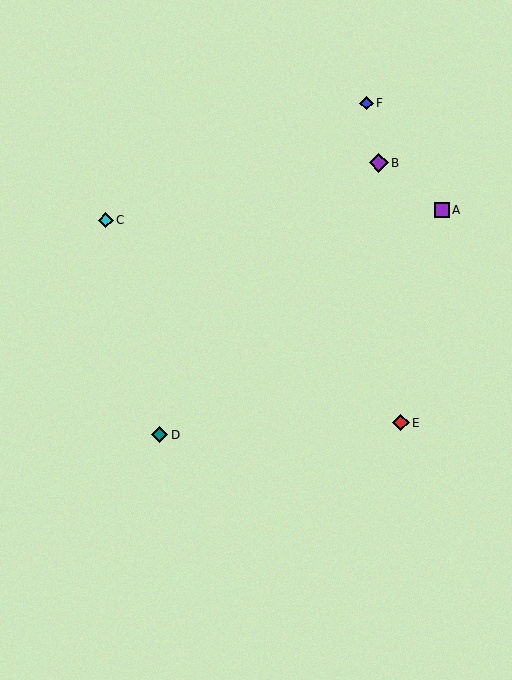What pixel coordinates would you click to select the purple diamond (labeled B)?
Click at (379, 163) to select the purple diamond B.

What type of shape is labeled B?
Shape B is a purple diamond.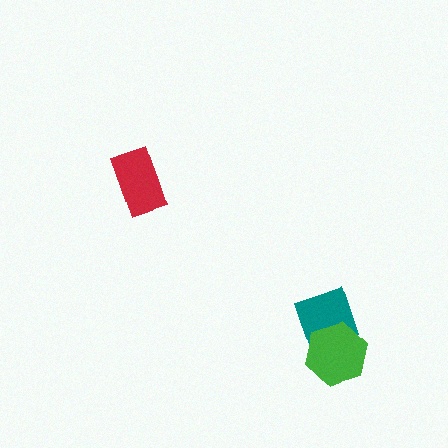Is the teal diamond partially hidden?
Yes, it is partially covered by another shape.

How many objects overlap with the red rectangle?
0 objects overlap with the red rectangle.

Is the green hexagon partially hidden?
No, no other shape covers it.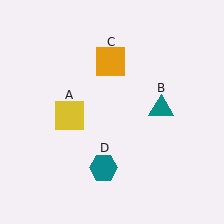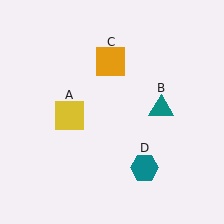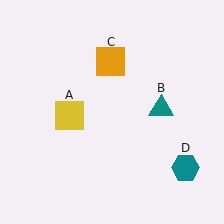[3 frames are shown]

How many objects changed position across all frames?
1 object changed position: teal hexagon (object D).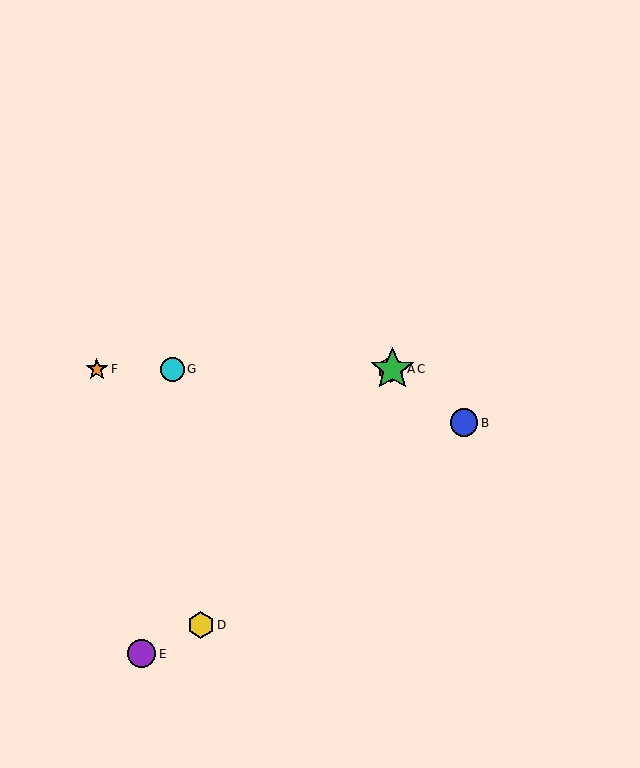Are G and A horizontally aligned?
Yes, both are at y≈369.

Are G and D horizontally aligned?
No, G is at y≈369 and D is at y≈625.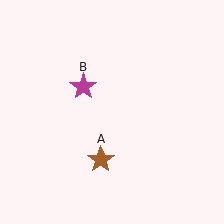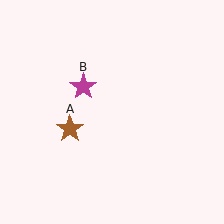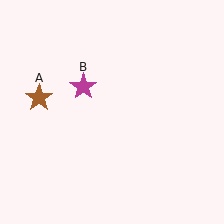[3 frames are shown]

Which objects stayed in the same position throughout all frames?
Magenta star (object B) remained stationary.